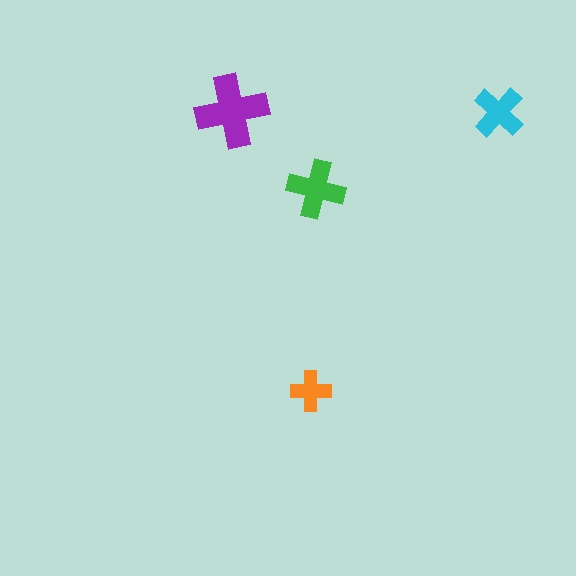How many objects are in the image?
There are 4 objects in the image.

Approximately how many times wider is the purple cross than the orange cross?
About 2 times wider.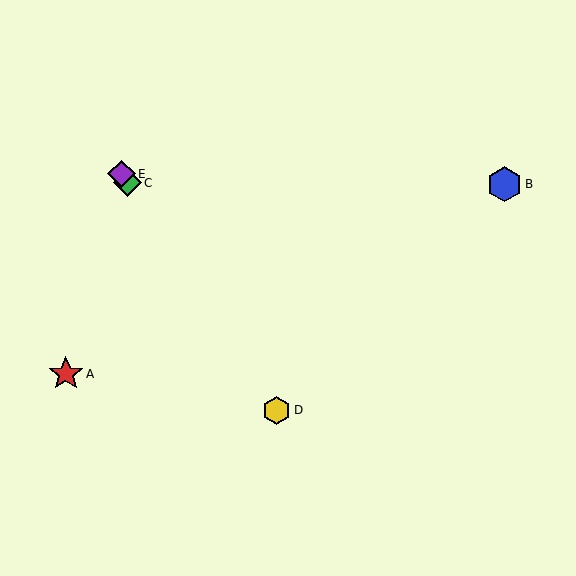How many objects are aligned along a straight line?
3 objects (C, D, E) are aligned along a straight line.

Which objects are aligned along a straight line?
Objects C, D, E are aligned along a straight line.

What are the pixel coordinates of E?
Object E is at (122, 174).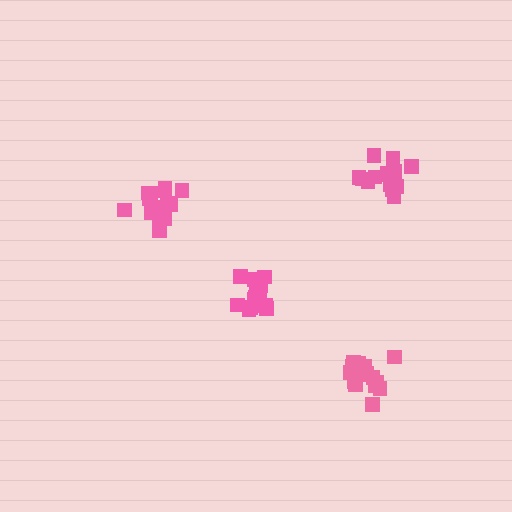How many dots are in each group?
Group 1: 15 dots, Group 2: 17 dots, Group 3: 15 dots, Group 4: 16 dots (63 total).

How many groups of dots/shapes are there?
There are 4 groups.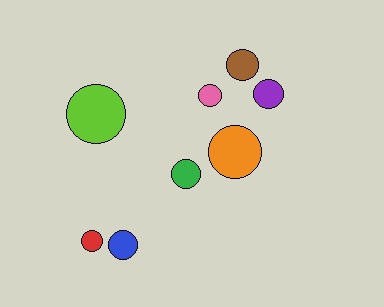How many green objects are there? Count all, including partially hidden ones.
There is 1 green object.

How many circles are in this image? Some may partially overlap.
There are 8 circles.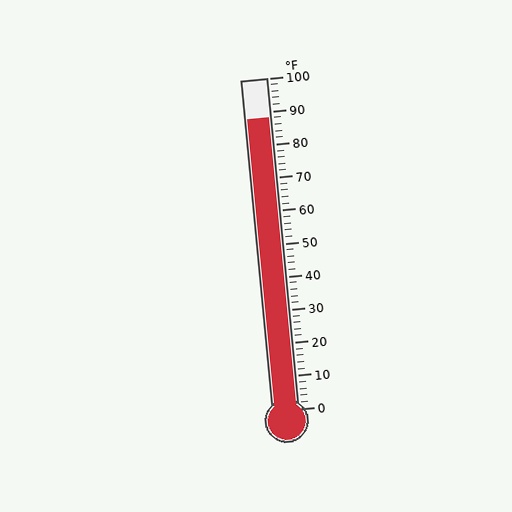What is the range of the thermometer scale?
The thermometer scale ranges from 0°F to 100°F.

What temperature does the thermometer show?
The thermometer shows approximately 88°F.